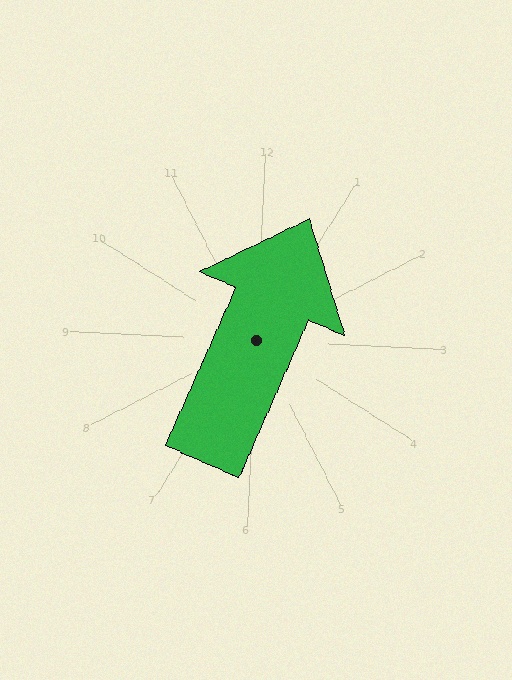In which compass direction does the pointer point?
North.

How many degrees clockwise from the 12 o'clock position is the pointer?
Approximately 21 degrees.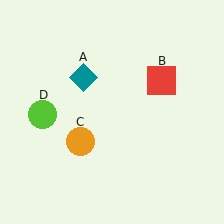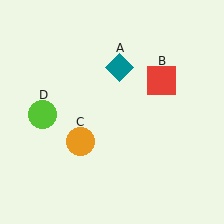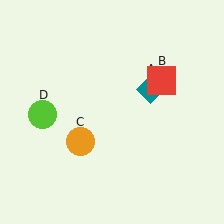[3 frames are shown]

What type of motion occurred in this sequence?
The teal diamond (object A) rotated clockwise around the center of the scene.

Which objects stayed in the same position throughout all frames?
Red square (object B) and orange circle (object C) and lime circle (object D) remained stationary.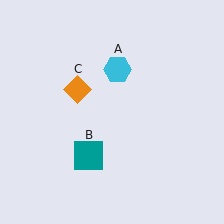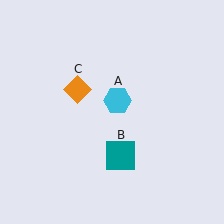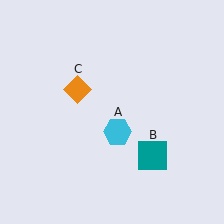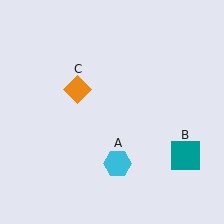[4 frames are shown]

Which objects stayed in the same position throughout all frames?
Orange diamond (object C) remained stationary.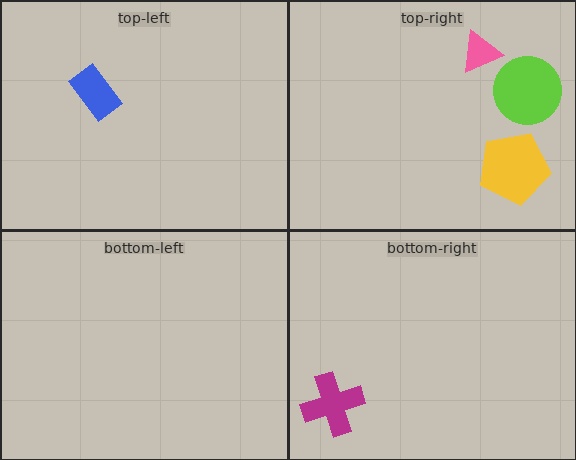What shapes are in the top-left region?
The blue rectangle.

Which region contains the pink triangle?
The top-right region.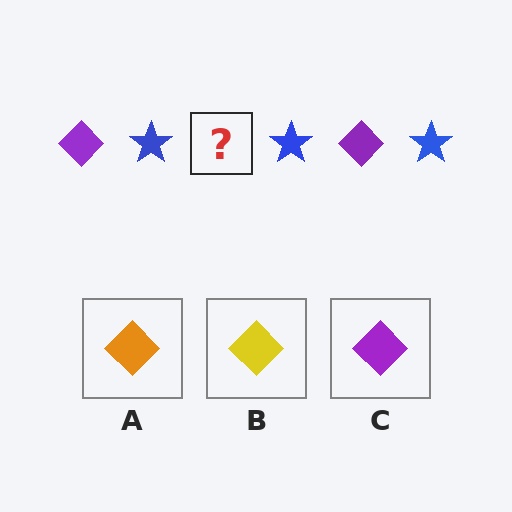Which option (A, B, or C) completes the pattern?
C.